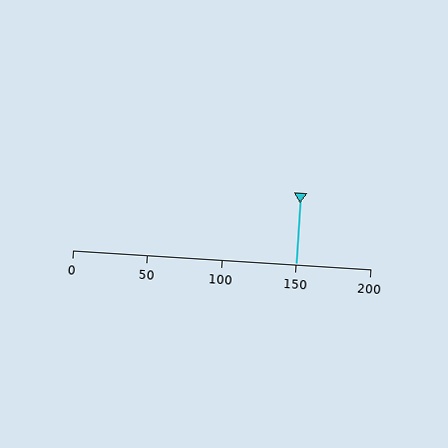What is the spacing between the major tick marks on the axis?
The major ticks are spaced 50 apart.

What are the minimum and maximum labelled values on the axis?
The axis runs from 0 to 200.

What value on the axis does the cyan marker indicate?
The marker indicates approximately 150.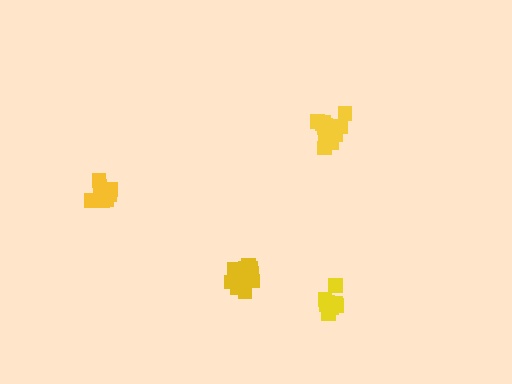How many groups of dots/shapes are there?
There are 4 groups.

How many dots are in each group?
Group 1: 9 dots, Group 2: 14 dots, Group 3: 14 dots, Group 4: 10 dots (47 total).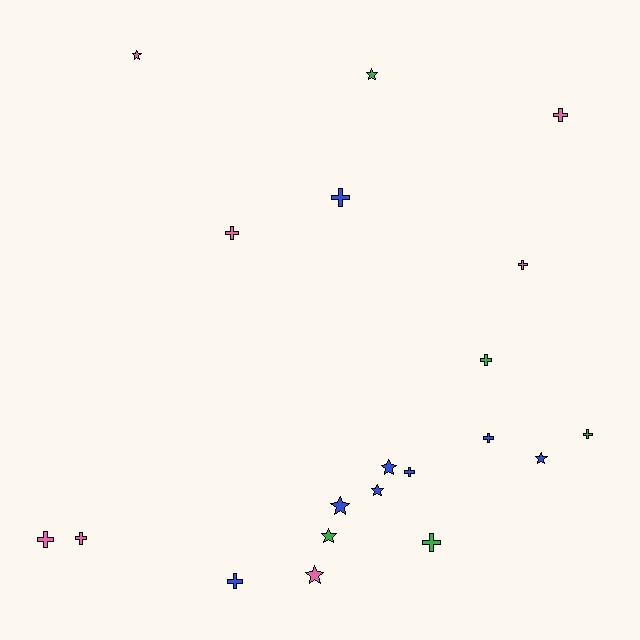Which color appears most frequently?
Blue, with 8 objects.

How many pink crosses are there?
There are 5 pink crosses.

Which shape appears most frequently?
Cross, with 12 objects.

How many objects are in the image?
There are 20 objects.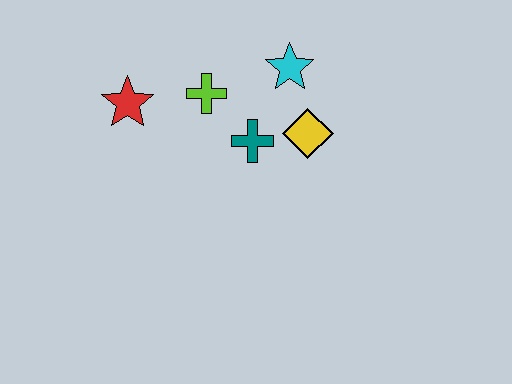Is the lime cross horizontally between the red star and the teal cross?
Yes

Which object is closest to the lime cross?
The teal cross is closest to the lime cross.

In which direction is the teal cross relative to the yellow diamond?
The teal cross is to the left of the yellow diamond.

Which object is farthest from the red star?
The yellow diamond is farthest from the red star.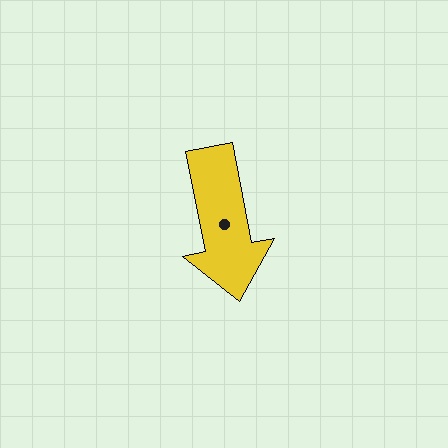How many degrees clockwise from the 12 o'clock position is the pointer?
Approximately 169 degrees.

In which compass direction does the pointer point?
South.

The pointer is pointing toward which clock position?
Roughly 6 o'clock.